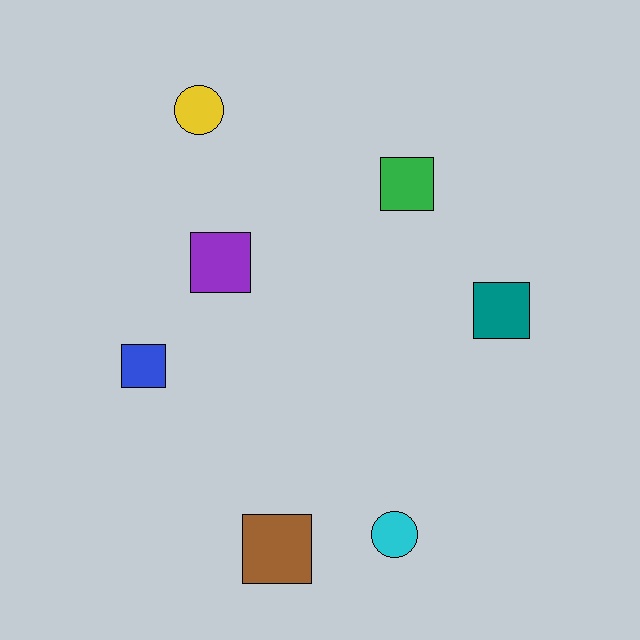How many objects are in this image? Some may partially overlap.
There are 7 objects.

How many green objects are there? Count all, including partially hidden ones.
There is 1 green object.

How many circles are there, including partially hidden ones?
There are 2 circles.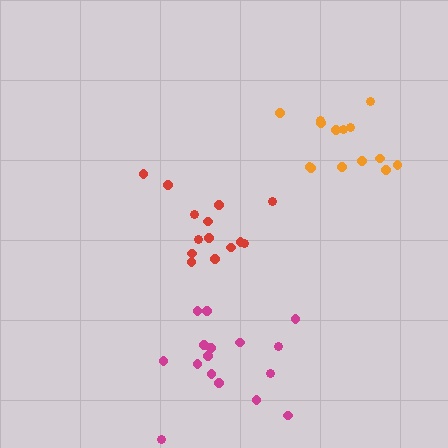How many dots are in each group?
Group 1: 17 dots, Group 2: 14 dots, Group 3: 14 dots (45 total).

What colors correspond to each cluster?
The clusters are colored: magenta, orange, red.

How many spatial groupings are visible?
There are 3 spatial groupings.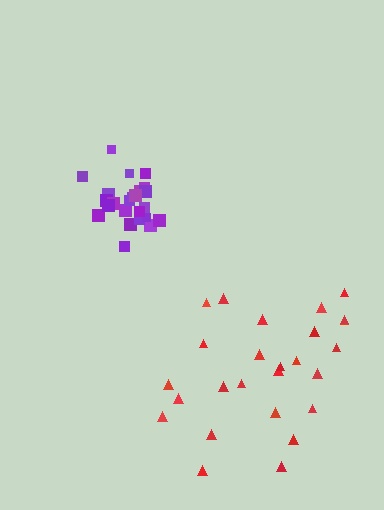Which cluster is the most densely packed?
Purple.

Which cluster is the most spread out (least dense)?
Red.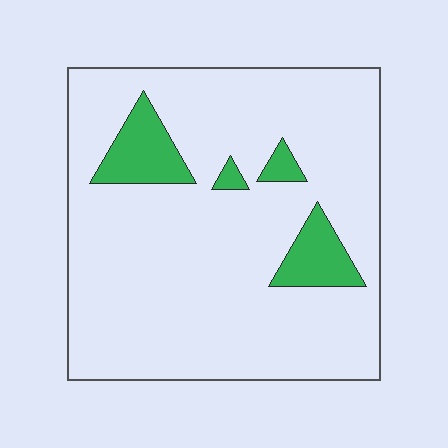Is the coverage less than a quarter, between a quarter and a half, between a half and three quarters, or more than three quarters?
Less than a quarter.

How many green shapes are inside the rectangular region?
4.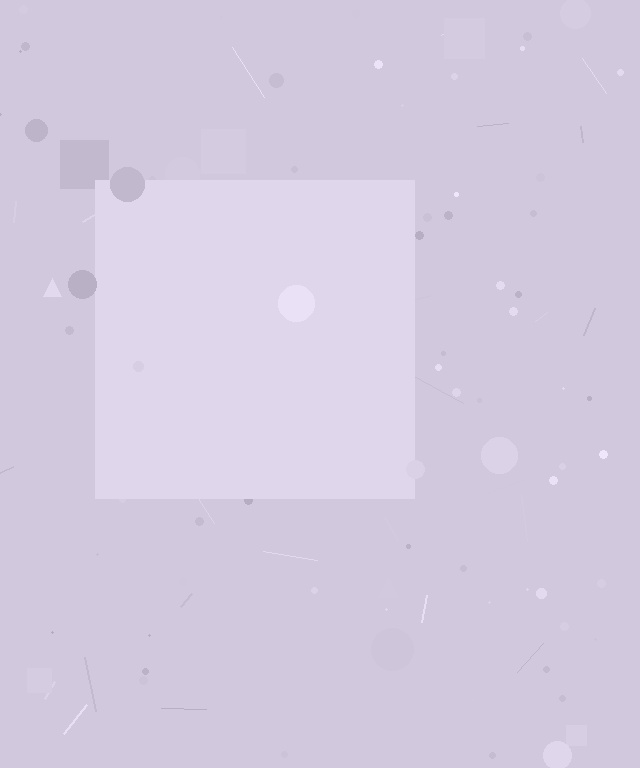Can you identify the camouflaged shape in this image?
The camouflaged shape is a square.